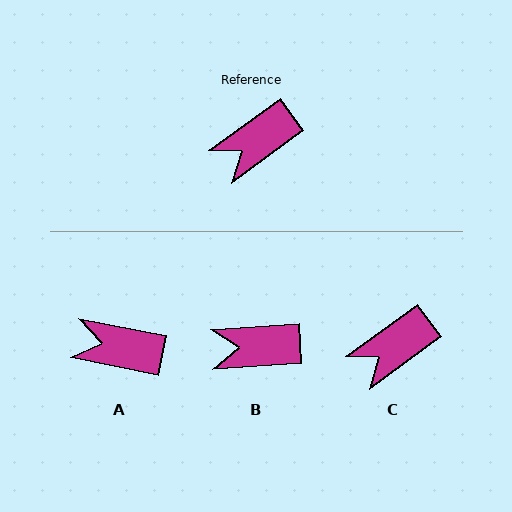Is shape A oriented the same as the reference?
No, it is off by about 47 degrees.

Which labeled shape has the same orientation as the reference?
C.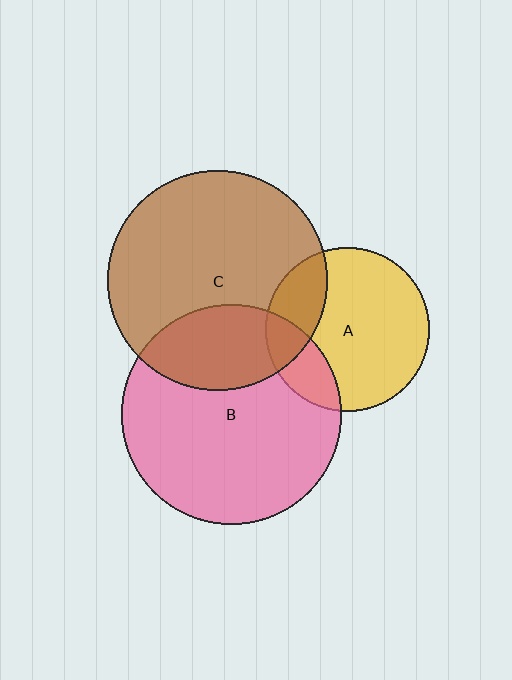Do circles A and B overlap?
Yes.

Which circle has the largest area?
Circle C (brown).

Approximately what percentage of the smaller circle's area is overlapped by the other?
Approximately 20%.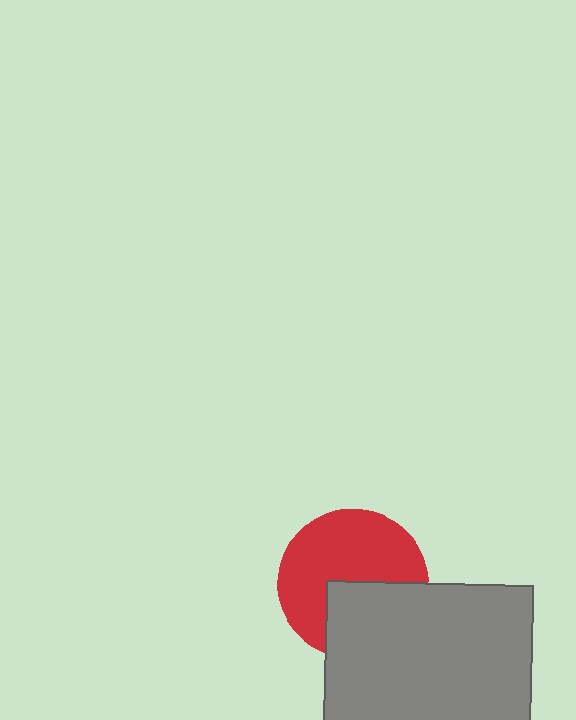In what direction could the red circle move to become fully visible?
The red circle could move up. That would shift it out from behind the gray square entirely.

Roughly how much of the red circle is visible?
About half of it is visible (roughly 62%).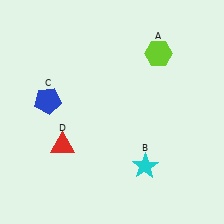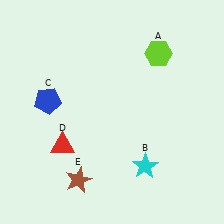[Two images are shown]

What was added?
A brown star (E) was added in Image 2.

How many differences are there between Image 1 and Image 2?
There is 1 difference between the two images.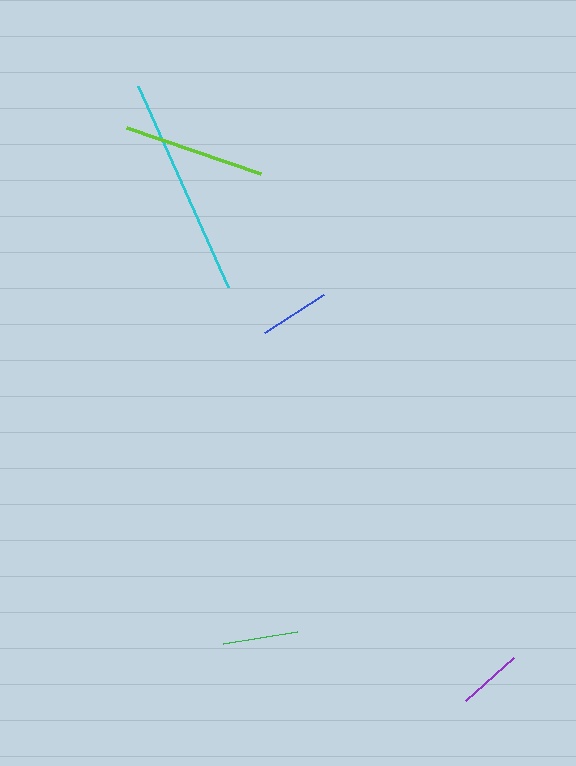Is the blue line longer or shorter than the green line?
The green line is longer than the blue line.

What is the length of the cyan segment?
The cyan segment is approximately 221 pixels long.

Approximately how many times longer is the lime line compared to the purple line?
The lime line is approximately 2.2 times the length of the purple line.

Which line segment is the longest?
The cyan line is the longest at approximately 221 pixels.